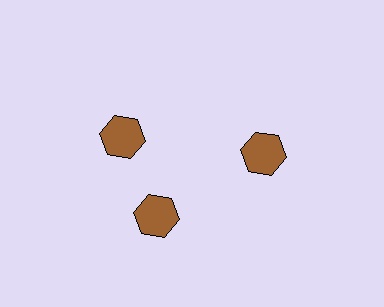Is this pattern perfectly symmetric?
No. The 3 brown hexagons are arranged in a ring, but one element near the 11 o'clock position is rotated out of alignment along the ring, breaking the 3-fold rotational symmetry.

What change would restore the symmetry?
The symmetry would be restored by rotating it back into even spacing with its neighbors so that all 3 hexagons sit at equal angles and equal distance from the center.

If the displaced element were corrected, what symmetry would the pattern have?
It would have 3-fold rotational symmetry — the pattern would map onto itself every 120 degrees.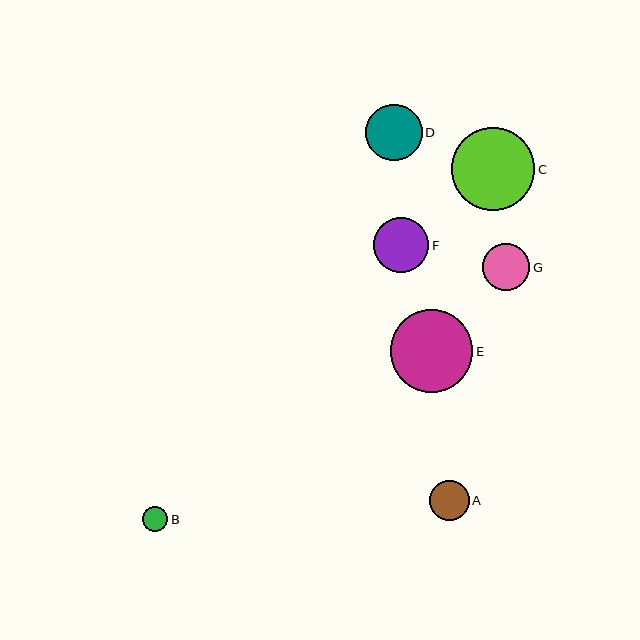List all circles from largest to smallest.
From largest to smallest: C, E, D, F, G, A, B.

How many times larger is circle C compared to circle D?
Circle C is approximately 1.5 times the size of circle D.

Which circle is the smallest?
Circle B is the smallest with a size of approximately 26 pixels.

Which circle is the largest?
Circle C is the largest with a size of approximately 83 pixels.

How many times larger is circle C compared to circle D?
Circle C is approximately 1.5 times the size of circle D.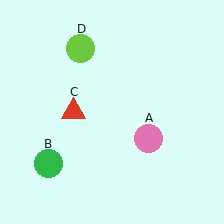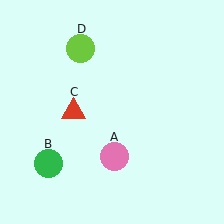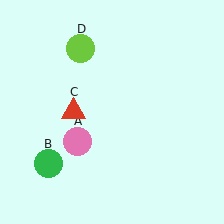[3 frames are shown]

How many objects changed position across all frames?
1 object changed position: pink circle (object A).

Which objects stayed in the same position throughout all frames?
Green circle (object B) and red triangle (object C) and lime circle (object D) remained stationary.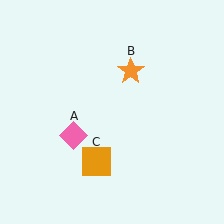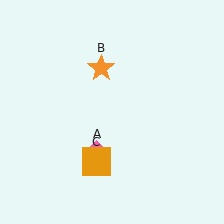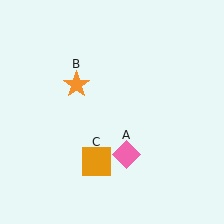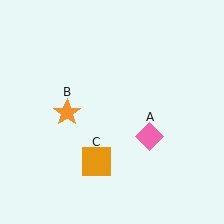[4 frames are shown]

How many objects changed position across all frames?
2 objects changed position: pink diamond (object A), orange star (object B).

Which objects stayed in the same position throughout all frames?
Orange square (object C) remained stationary.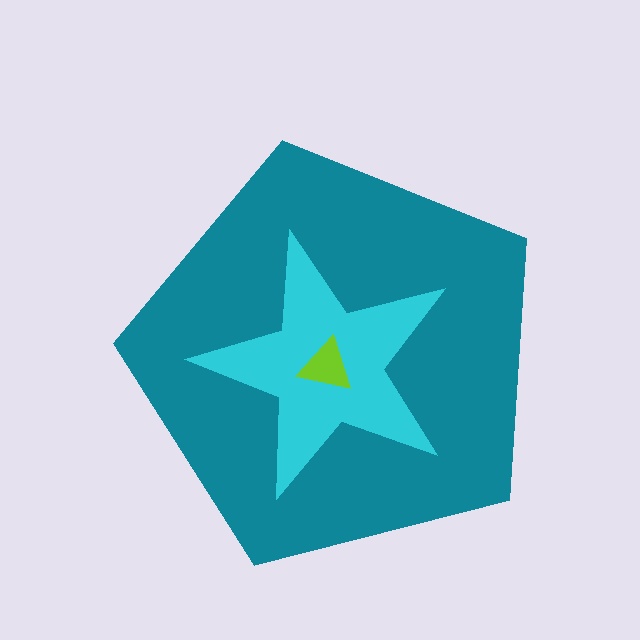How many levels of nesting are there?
3.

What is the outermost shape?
The teal pentagon.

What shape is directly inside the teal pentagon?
The cyan star.